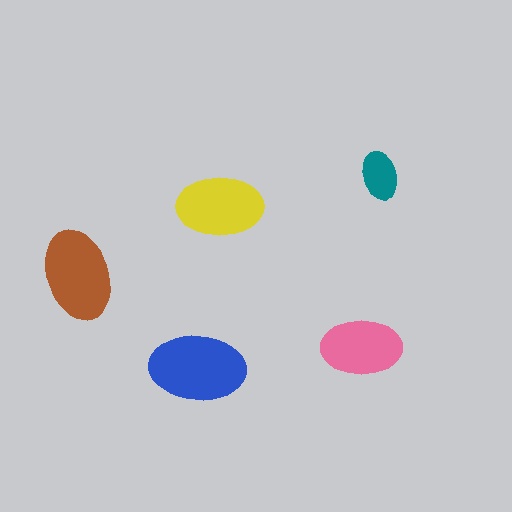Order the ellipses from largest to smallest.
the blue one, the brown one, the yellow one, the pink one, the teal one.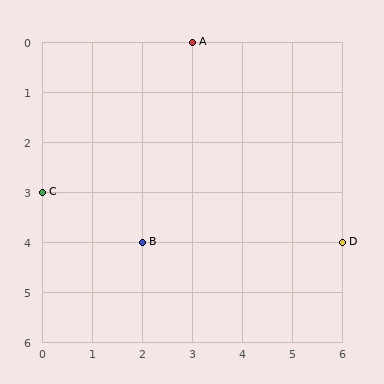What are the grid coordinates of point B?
Point B is at grid coordinates (2, 4).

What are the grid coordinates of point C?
Point C is at grid coordinates (0, 3).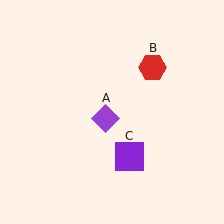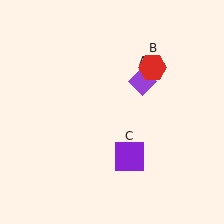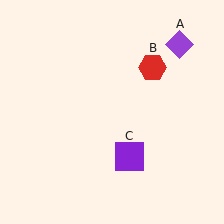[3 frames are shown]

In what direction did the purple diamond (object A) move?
The purple diamond (object A) moved up and to the right.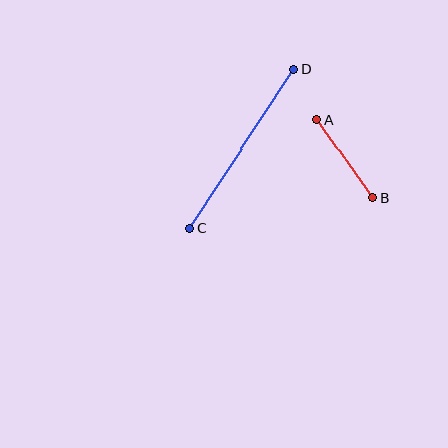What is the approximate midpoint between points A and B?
The midpoint is at approximately (345, 159) pixels.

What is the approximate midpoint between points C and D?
The midpoint is at approximately (242, 149) pixels.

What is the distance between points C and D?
The distance is approximately 190 pixels.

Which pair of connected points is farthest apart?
Points C and D are farthest apart.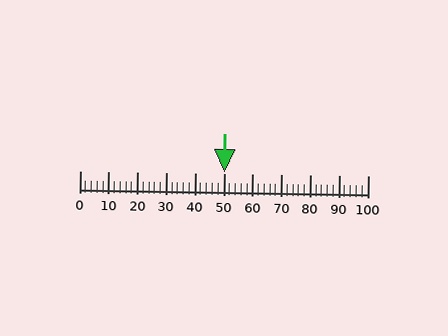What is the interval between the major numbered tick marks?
The major tick marks are spaced 10 units apart.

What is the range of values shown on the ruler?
The ruler shows values from 0 to 100.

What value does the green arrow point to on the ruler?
The green arrow points to approximately 50.